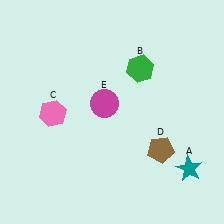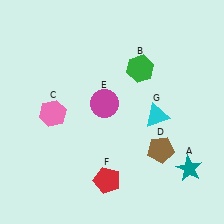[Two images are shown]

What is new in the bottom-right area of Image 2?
A cyan triangle (G) was added in the bottom-right area of Image 2.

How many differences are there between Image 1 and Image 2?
There are 2 differences between the two images.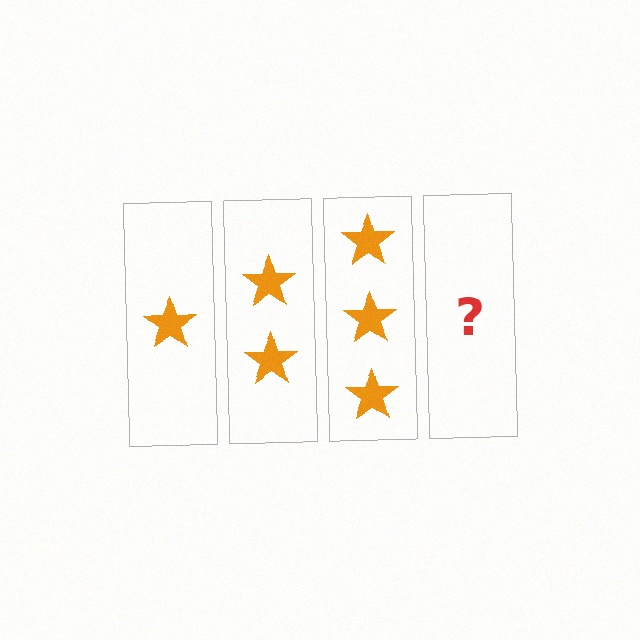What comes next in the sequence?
The next element should be 4 stars.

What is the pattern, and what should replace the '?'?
The pattern is that each step adds one more star. The '?' should be 4 stars.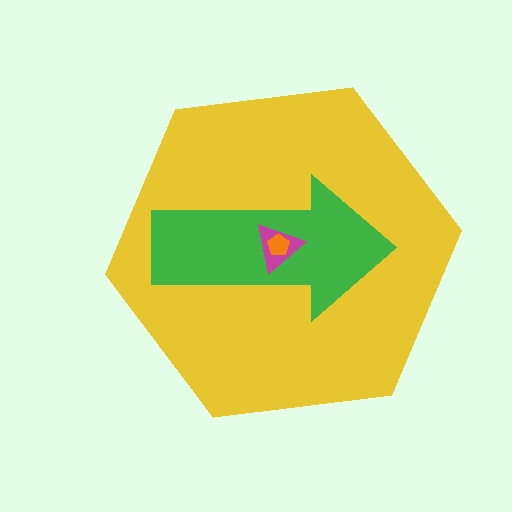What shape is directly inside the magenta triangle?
The orange pentagon.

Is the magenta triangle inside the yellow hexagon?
Yes.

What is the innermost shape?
The orange pentagon.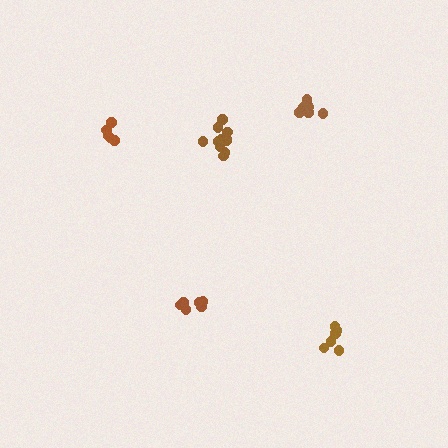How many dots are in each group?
Group 1: 6 dots, Group 2: 7 dots, Group 3: 6 dots, Group 4: 5 dots, Group 5: 11 dots (35 total).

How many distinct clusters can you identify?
There are 5 distinct clusters.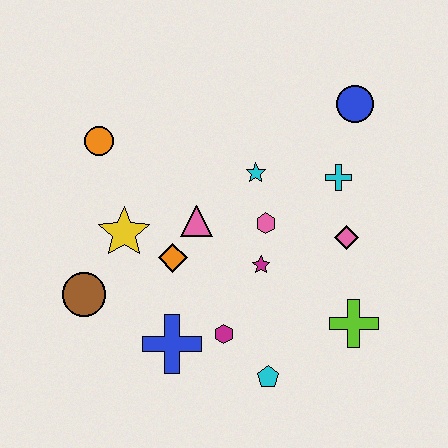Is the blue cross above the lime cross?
No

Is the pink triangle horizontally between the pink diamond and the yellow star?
Yes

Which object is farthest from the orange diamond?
The blue circle is farthest from the orange diamond.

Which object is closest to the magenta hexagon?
The blue cross is closest to the magenta hexagon.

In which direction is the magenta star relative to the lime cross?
The magenta star is to the left of the lime cross.